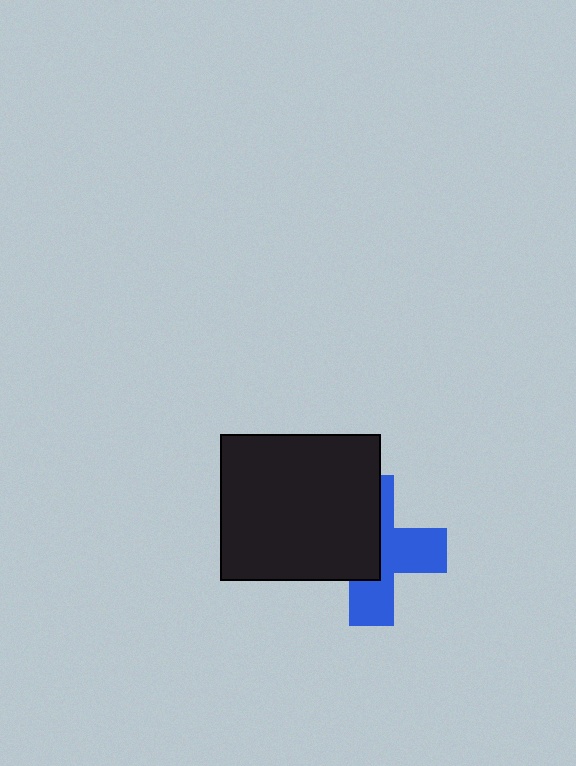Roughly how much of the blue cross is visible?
About half of it is visible (roughly 49%).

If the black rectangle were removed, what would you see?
You would see the complete blue cross.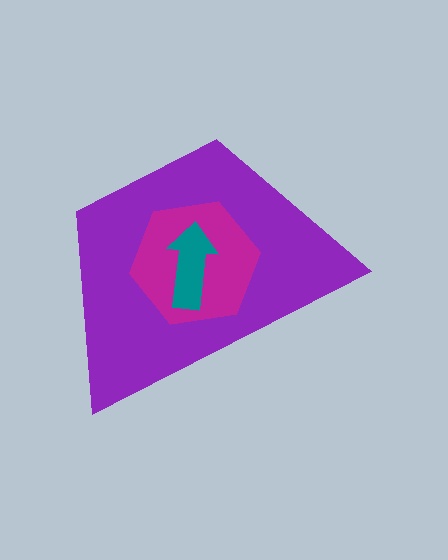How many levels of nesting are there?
3.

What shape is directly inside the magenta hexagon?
The teal arrow.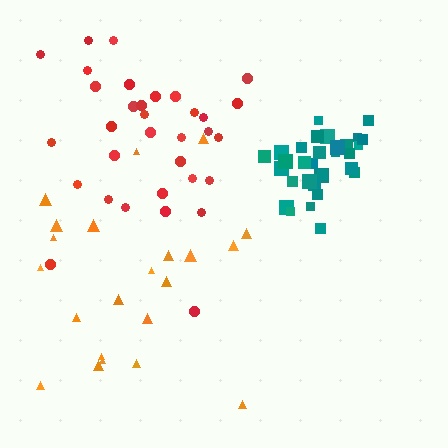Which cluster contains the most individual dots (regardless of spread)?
Red (33).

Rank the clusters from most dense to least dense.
teal, red, orange.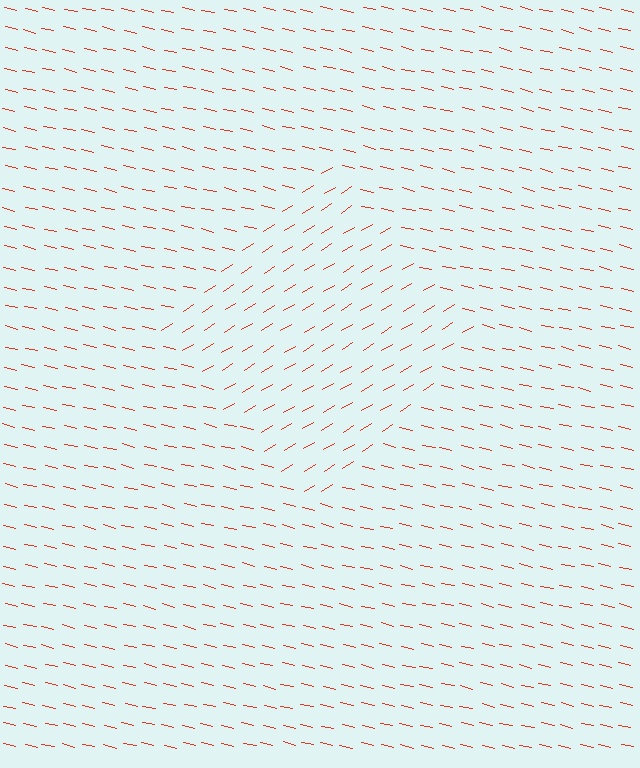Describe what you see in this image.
The image is filled with small red line segments. A diamond region in the image has lines oriented differently from the surrounding lines, creating a visible texture boundary.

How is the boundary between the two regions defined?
The boundary is defined purely by a change in line orientation (approximately 45 degrees difference). All lines are the same color and thickness.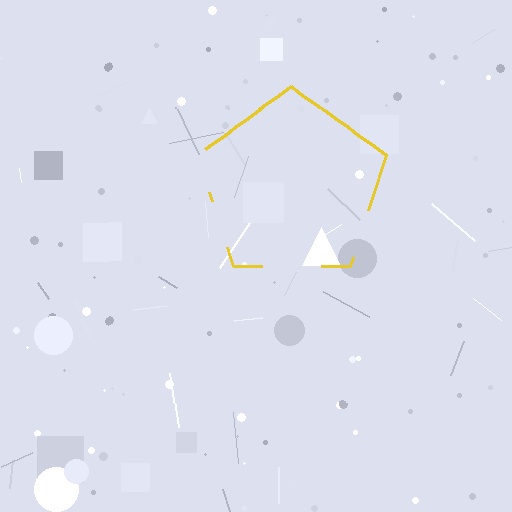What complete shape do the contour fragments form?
The contour fragments form a pentagon.